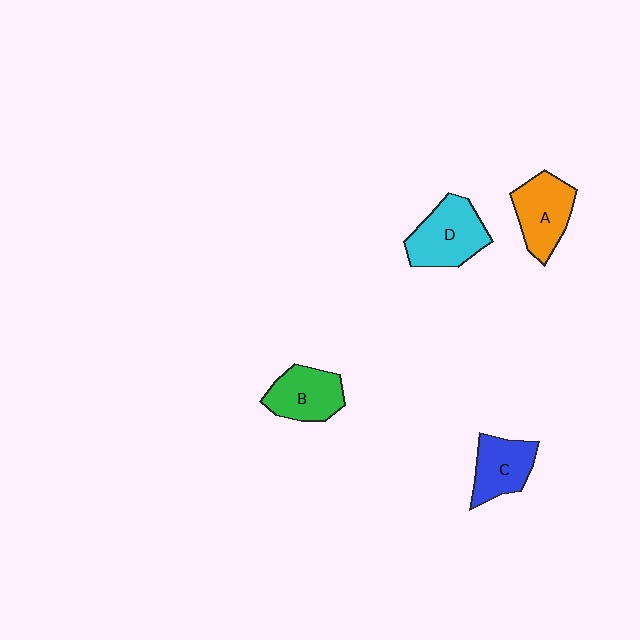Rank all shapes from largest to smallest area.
From largest to smallest: D (cyan), A (orange), B (green), C (blue).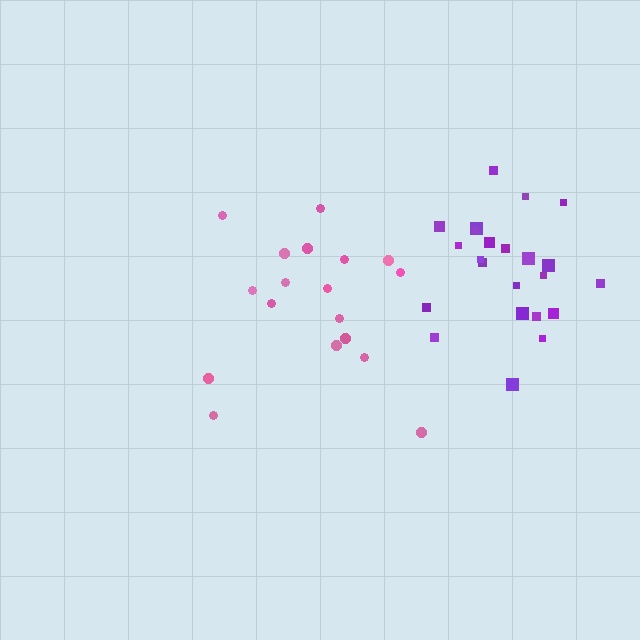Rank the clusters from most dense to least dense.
purple, pink.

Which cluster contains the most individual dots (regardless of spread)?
Purple (23).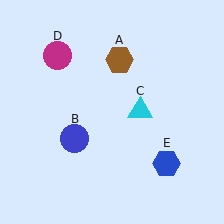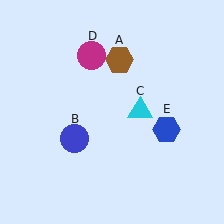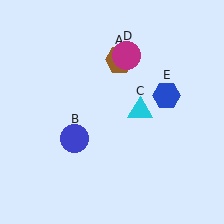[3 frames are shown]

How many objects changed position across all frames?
2 objects changed position: magenta circle (object D), blue hexagon (object E).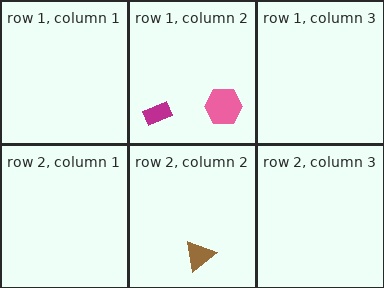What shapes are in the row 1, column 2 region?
The magenta rectangle, the pink hexagon.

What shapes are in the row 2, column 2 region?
The brown triangle.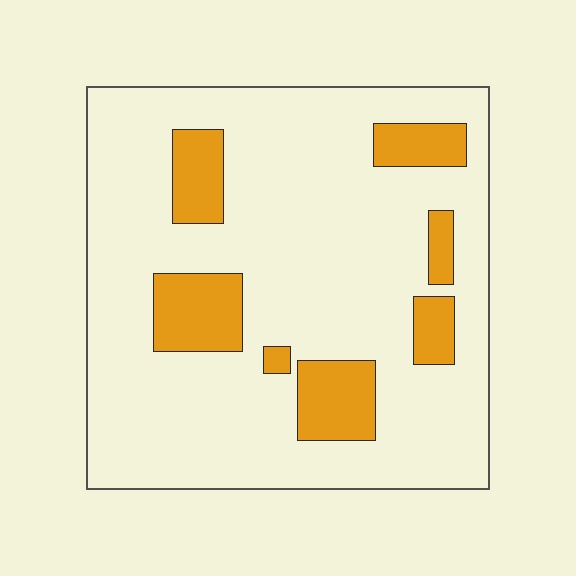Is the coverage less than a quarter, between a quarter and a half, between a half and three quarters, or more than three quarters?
Less than a quarter.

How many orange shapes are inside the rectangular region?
7.